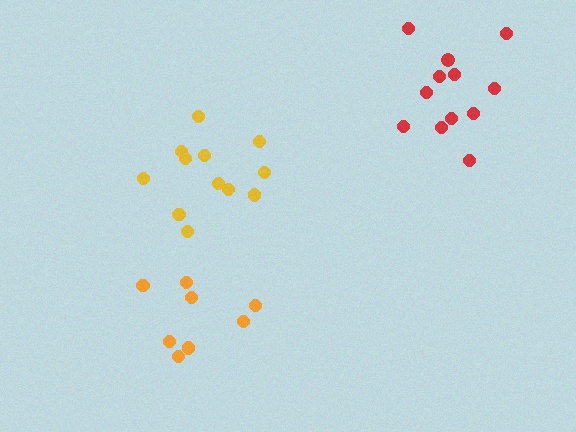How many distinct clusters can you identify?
There are 3 distinct clusters.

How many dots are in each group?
Group 1: 12 dots, Group 2: 12 dots, Group 3: 8 dots (32 total).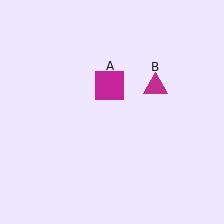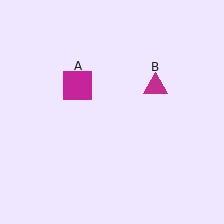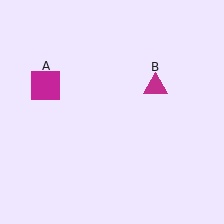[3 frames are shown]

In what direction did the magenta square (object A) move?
The magenta square (object A) moved left.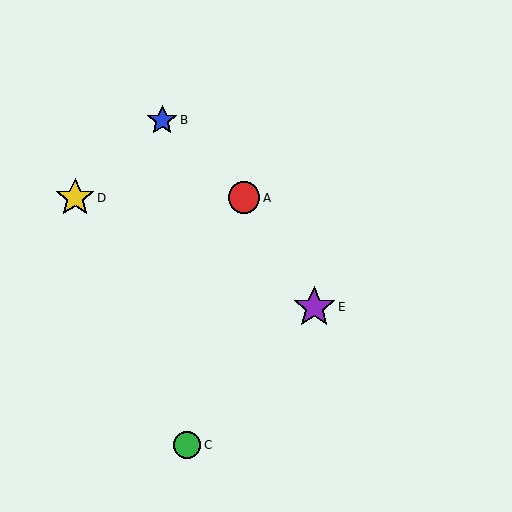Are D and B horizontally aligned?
No, D is at y≈198 and B is at y≈120.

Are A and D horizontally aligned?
Yes, both are at y≈198.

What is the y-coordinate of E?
Object E is at y≈307.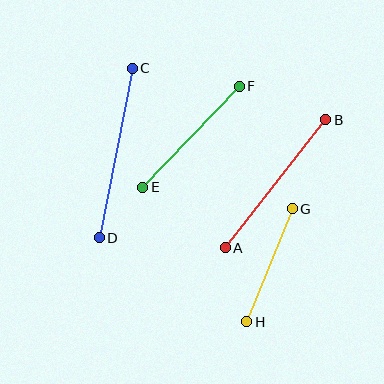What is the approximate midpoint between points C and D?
The midpoint is at approximately (116, 153) pixels.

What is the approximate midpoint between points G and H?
The midpoint is at approximately (270, 265) pixels.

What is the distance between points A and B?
The distance is approximately 163 pixels.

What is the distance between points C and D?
The distance is approximately 173 pixels.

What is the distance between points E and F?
The distance is approximately 140 pixels.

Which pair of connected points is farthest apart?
Points C and D are farthest apart.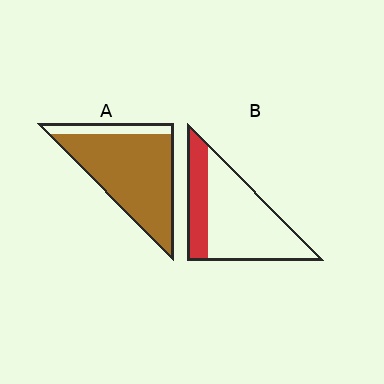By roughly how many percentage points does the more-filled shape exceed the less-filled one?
By roughly 55 percentage points (A over B).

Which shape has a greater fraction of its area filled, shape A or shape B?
Shape A.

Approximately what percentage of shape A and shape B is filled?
A is approximately 85% and B is approximately 30%.